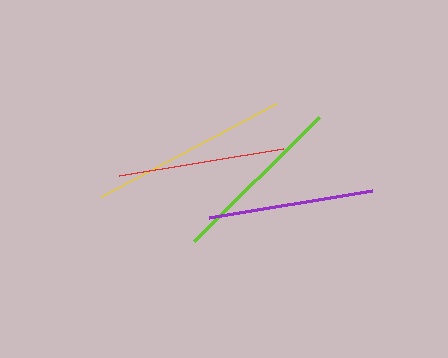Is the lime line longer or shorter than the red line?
The lime line is longer than the red line.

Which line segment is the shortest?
The purple line is the shortest at approximately 165 pixels.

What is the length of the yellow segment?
The yellow segment is approximately 198 pixels long.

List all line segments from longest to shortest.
From longest to shortest: yellow, lime, red, purple.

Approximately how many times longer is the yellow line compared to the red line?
The yellow line is approximately 1.2 times the length of the red line.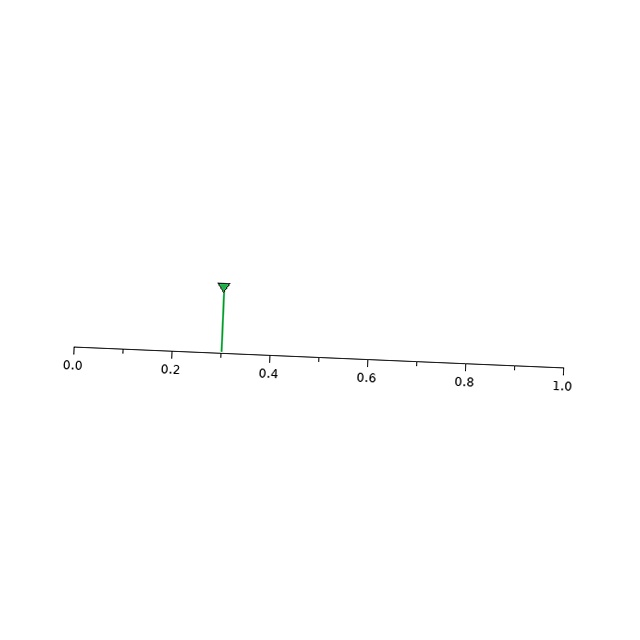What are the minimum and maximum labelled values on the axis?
The axis runs from 0.0 to 1.0.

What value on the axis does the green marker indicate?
The marker indicates approximately 0.3.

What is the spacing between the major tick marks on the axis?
The major ticks are spaced 0.2 apart.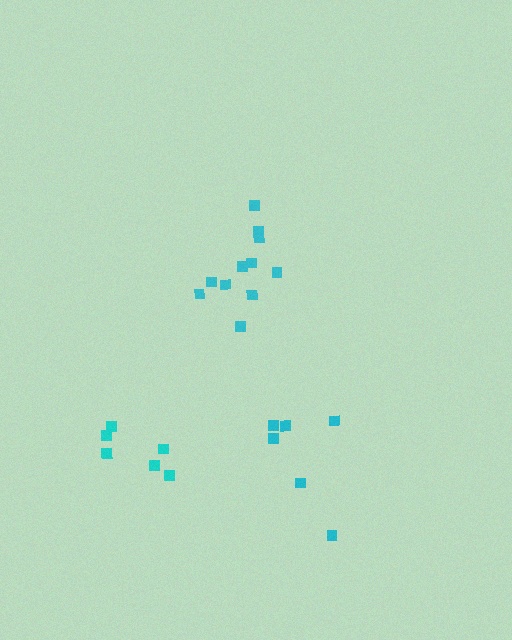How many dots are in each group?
Group 1: 11 dots, Group 2: 6 dots, Group 3: 6 dots (23 total).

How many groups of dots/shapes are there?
There are 3 groups.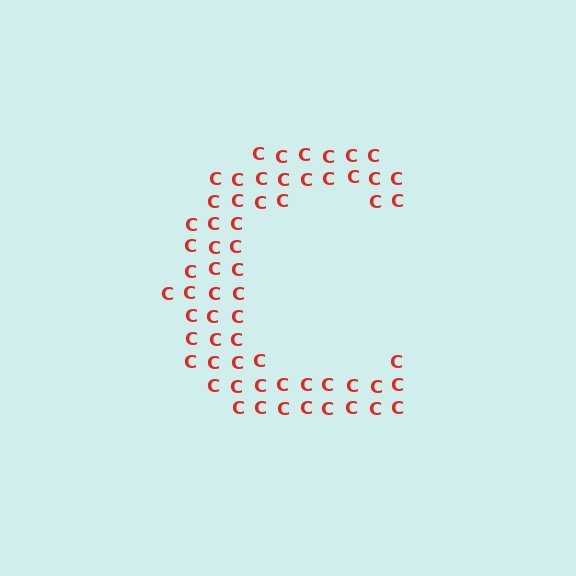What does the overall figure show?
The overall figure shows the letter C.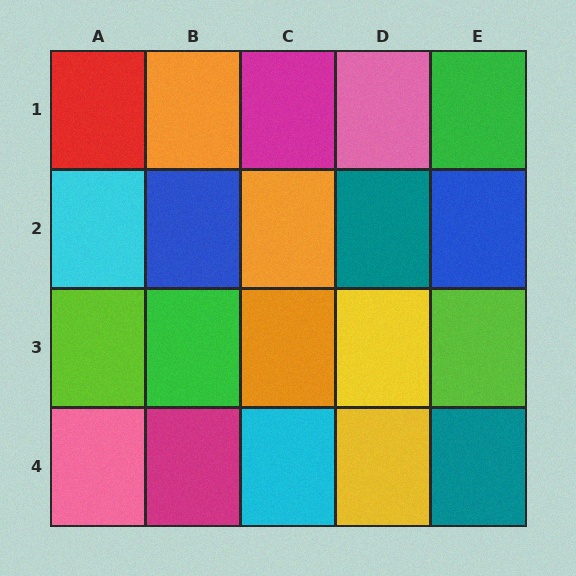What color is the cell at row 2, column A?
Cyan.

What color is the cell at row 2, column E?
Blue.